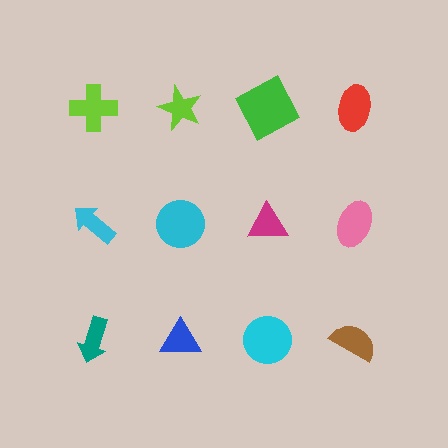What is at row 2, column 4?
A pink ellipse.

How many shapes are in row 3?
4 shapes.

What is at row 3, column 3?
A cyan circle.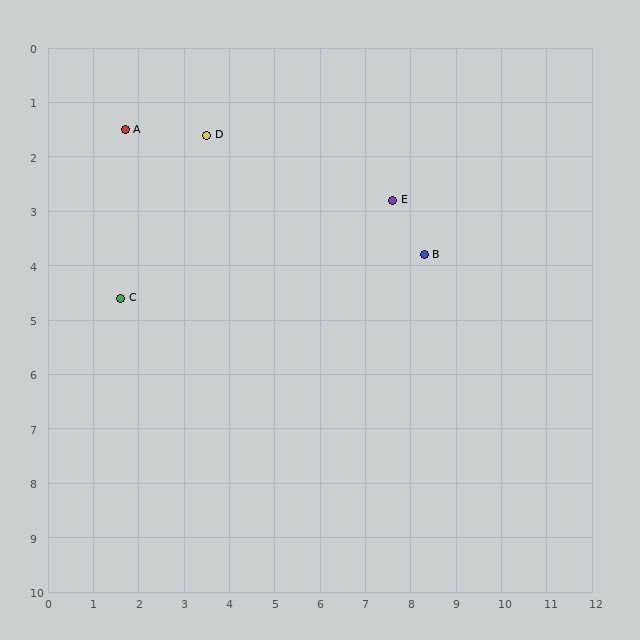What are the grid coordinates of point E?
Point E is at approximately (7.6, 2.8).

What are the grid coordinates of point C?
Point C is at approximately (1.6, 4.6).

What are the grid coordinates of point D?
Point D is at approximately (3.5, 1.6).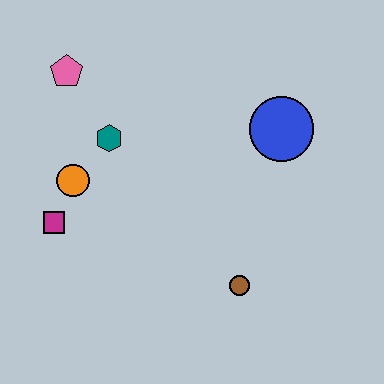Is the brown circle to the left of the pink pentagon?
No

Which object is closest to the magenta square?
The orange circle is closest to the magenta square.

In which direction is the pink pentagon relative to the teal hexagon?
The pink pentagon is above the teal hexagon.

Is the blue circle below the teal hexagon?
No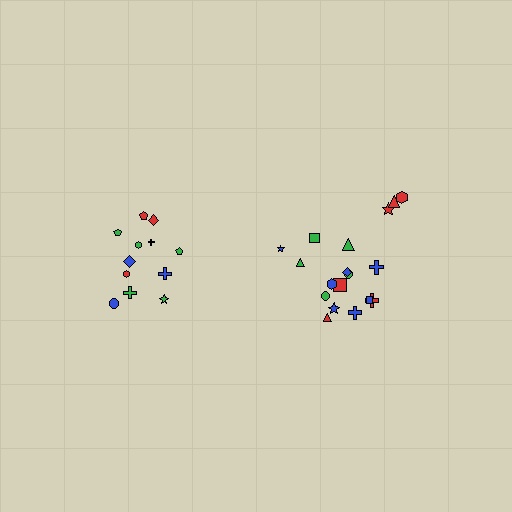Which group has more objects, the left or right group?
The right group.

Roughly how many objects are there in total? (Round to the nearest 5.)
Roughly 30 objects in total.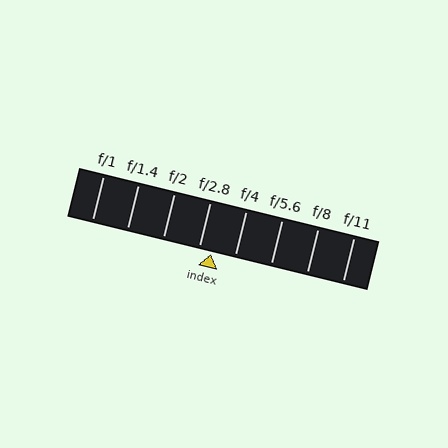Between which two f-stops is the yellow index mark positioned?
The index mark is between f/2.8 and f/4.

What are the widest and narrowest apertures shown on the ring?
The widest aperture shown is f/1 and the narrowest is f/11.